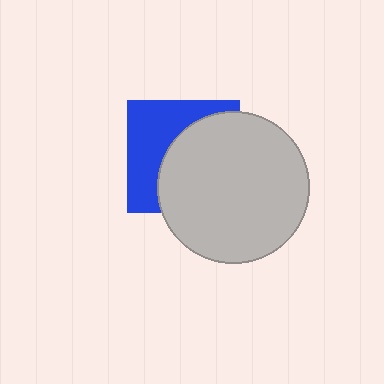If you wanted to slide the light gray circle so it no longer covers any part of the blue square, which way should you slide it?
Slide it right — that is the most direct way to separate the two shapes.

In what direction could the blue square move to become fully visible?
The blue square could move left. That would shift it out from behind the light gray circle entirely.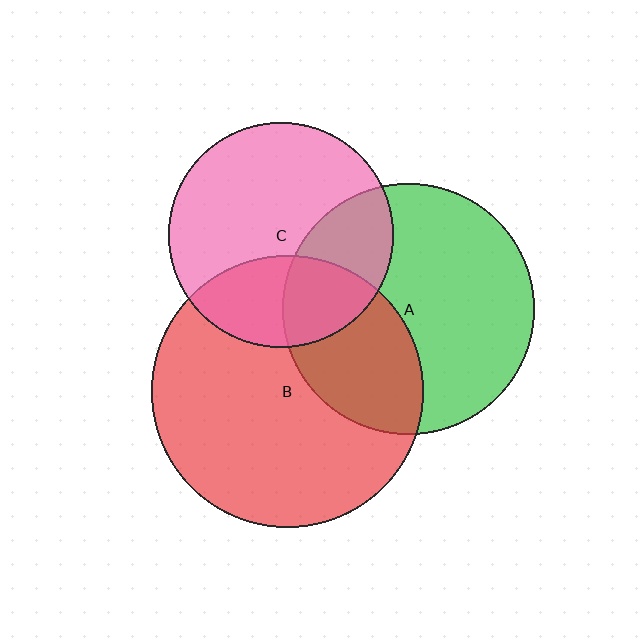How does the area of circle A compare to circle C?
Approximately 1.3 times.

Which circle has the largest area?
Circle B (red).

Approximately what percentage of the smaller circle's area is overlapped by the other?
Approximately 35%.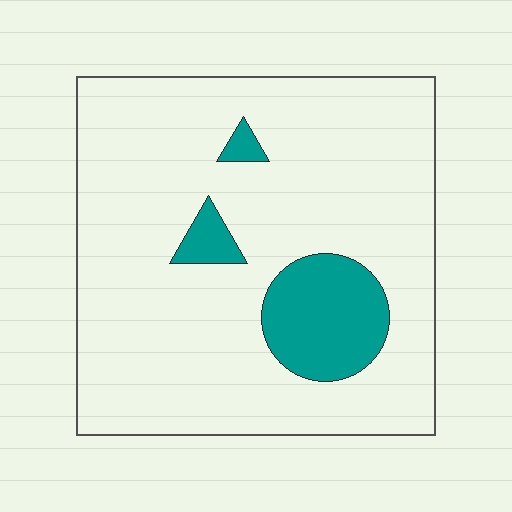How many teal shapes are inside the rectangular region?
3.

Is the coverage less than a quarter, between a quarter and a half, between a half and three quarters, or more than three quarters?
Less than a quarter.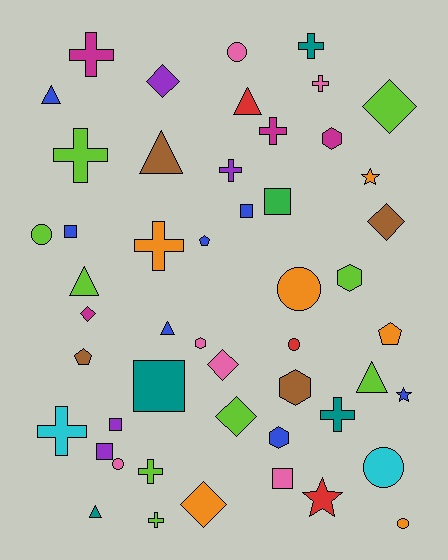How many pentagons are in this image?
There are 3 pentagons.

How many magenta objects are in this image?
There are 4 magenta objects.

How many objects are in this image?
There are 50 objects.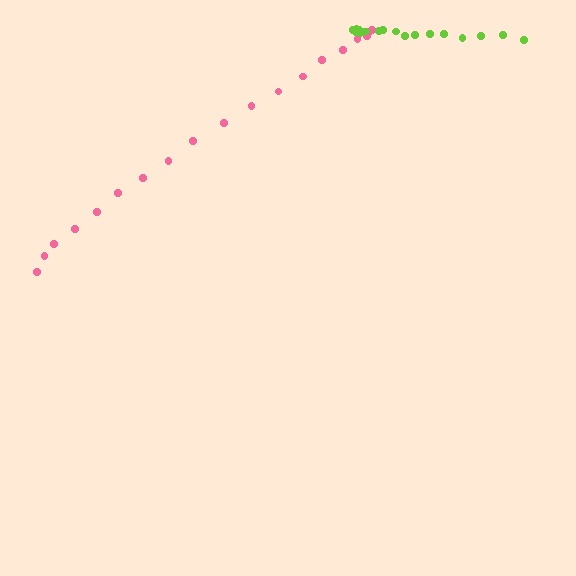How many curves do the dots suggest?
There are 2 distinct paths.